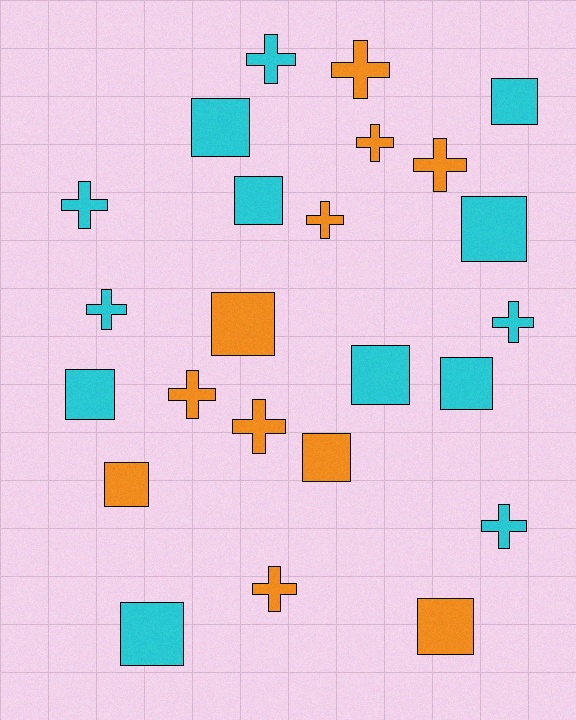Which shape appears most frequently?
Cross, with 12 objects.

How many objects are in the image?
There are 24 objects.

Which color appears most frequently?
Cyan, with 13 objects.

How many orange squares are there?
There are 4 orange squares.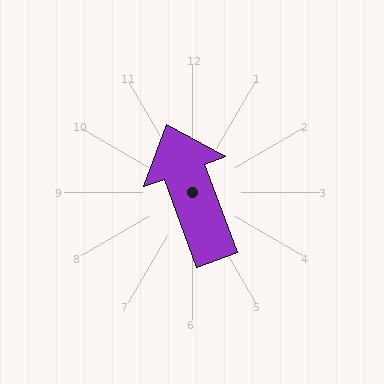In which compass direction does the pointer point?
North.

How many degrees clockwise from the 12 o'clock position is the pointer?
Approximately 340 degrees.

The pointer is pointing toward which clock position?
Roughly 11 o'clock.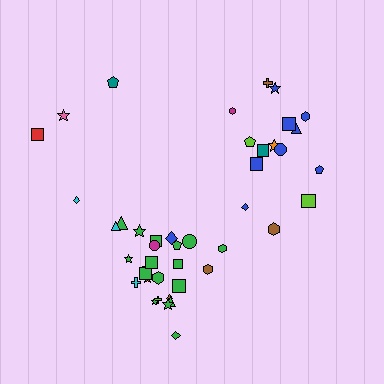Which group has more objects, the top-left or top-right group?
The top-right group.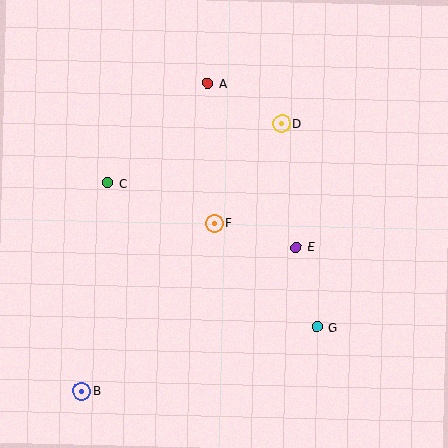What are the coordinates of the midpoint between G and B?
The midpoint between G and B is at (199, 359).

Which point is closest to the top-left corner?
Point C is closest to the top-left corner.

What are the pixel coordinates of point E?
Point E is at (296, 247).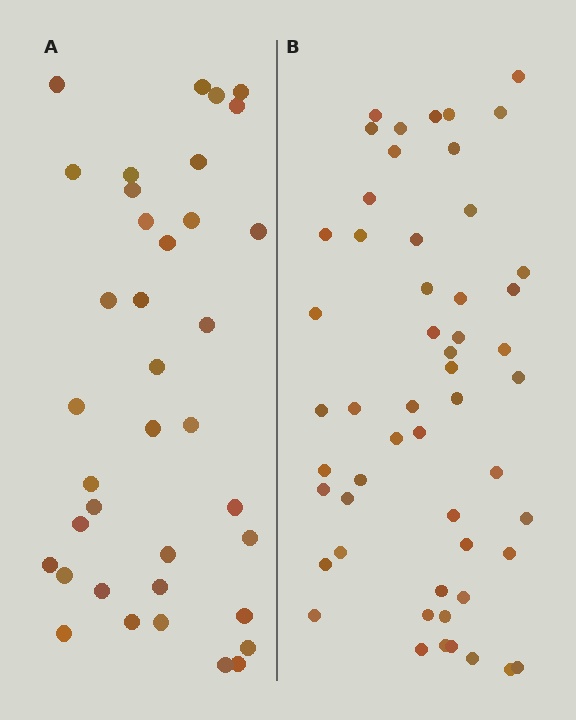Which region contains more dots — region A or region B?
Region B (the right region) has more dots.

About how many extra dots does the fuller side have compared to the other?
Region B has approximately 15 more dots than region A.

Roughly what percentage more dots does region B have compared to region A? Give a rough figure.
About 45% more.